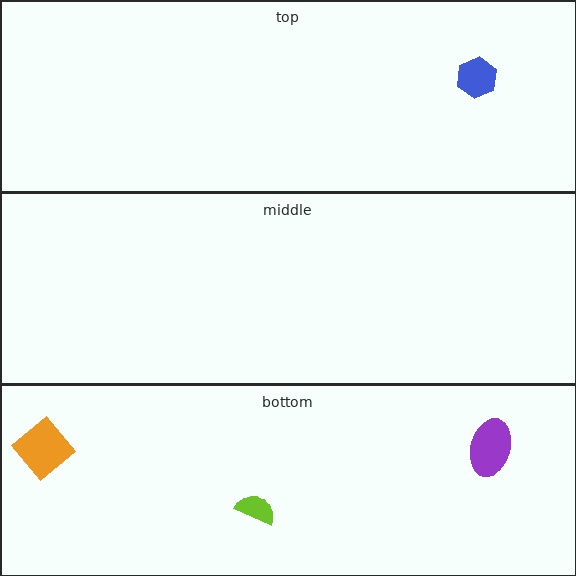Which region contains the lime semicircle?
The bottom region.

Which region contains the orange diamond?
The bottom region.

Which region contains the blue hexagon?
The top region.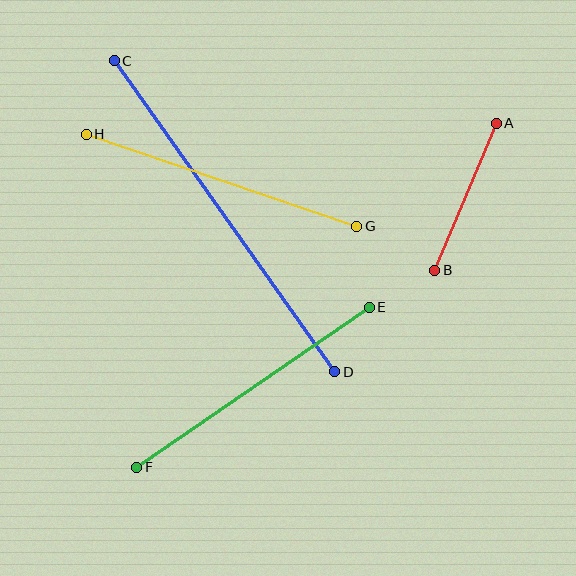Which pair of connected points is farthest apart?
Points C and D are farthest apart.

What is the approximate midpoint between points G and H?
The midpoint is at approximately (221, 180) pixels.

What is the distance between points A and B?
The distance is approximately 159 pixels.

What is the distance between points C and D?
The distance is approximately 381 pixels.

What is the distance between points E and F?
The distance is approximately 282 pixels.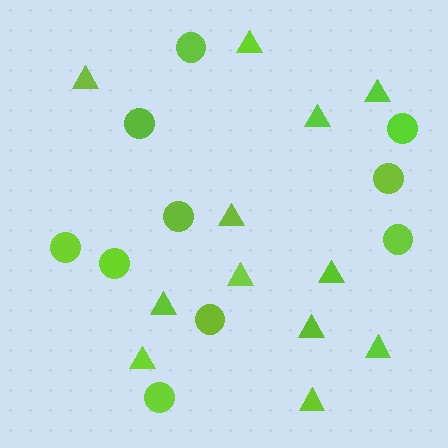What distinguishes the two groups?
There are 2 groups: one group of triangles (12) and one group of circles (10).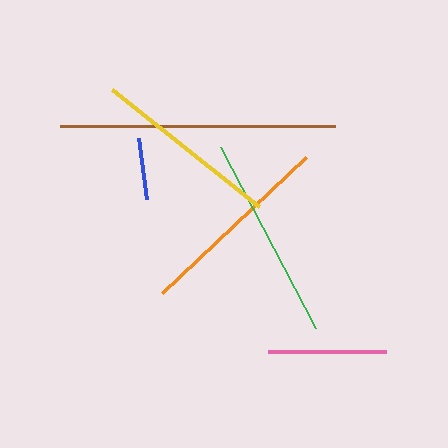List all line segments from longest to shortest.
From longest to shortest: brown, green, orange, yellow, pink, blue.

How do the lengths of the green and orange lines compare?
The green and orange lines are approximately the same length.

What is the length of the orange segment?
The orange segment is approximately 198 pixels long.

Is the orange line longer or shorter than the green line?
The green line is longer than the orange line.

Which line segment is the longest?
The brown line is the longest at approximately 275 pixels.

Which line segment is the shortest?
The blue line is the shortest at approximately 62 pixels.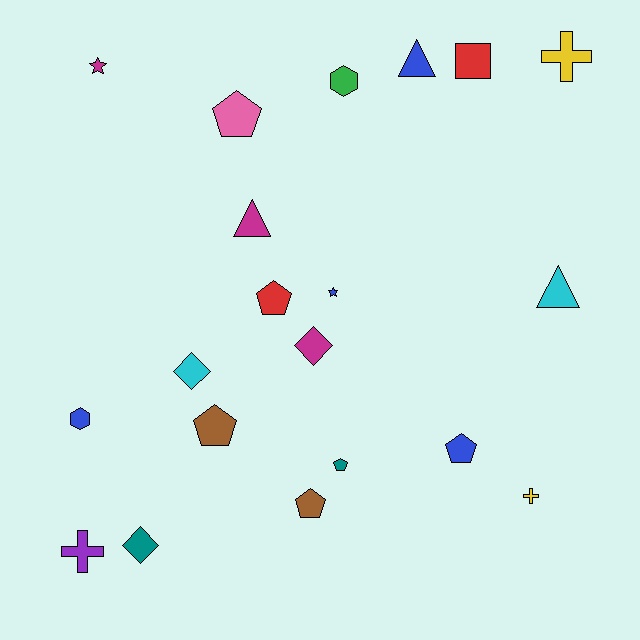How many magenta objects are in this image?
There are 3 magenta objects.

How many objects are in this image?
There are 20 objects.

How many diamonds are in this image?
There are 3 diamonds.